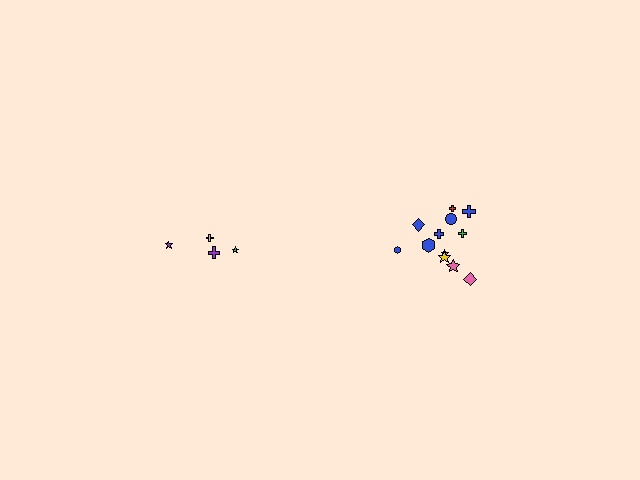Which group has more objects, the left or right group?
The right group.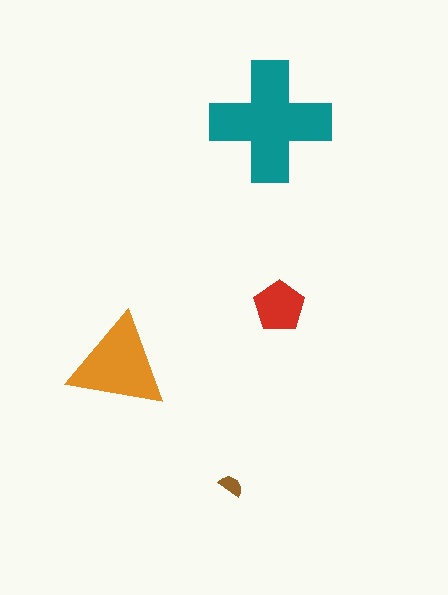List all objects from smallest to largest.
The brown semicircle, the red pentagon, the orange triangle, the teal cross.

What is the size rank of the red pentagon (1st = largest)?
3rd.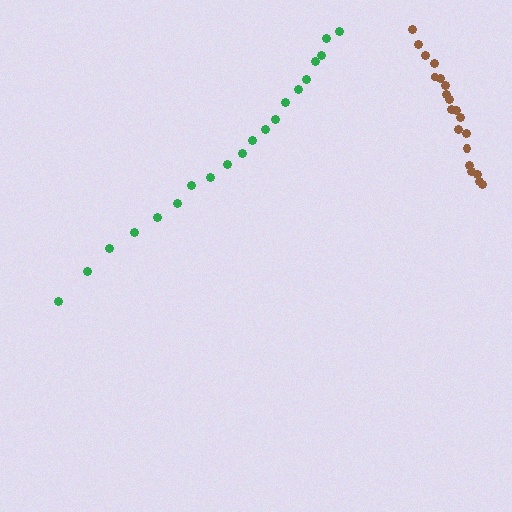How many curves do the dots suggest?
There are 2 distinct paths.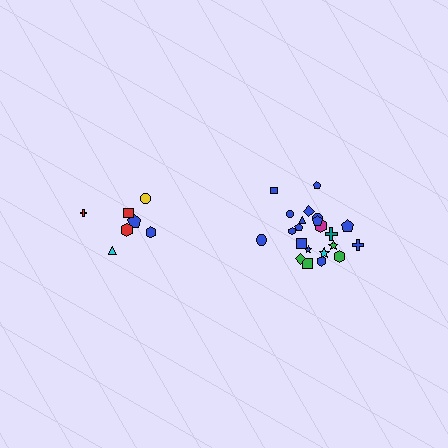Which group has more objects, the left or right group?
The right group.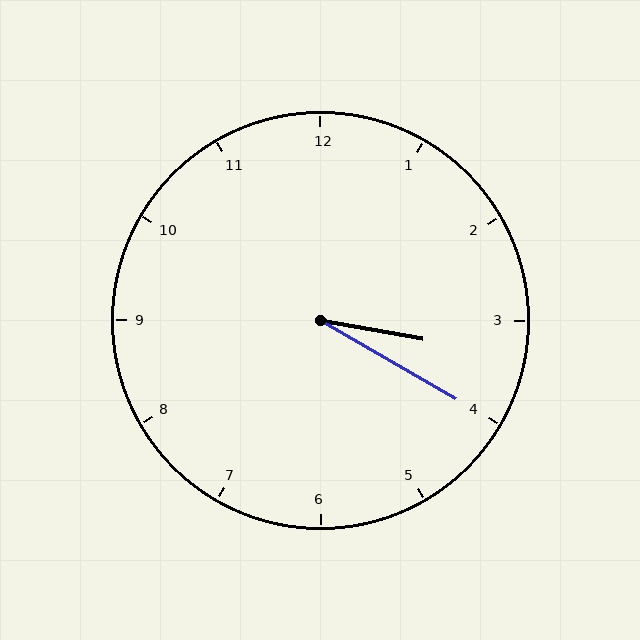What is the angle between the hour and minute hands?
Approximately 20 degrees.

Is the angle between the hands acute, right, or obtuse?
It is acute.